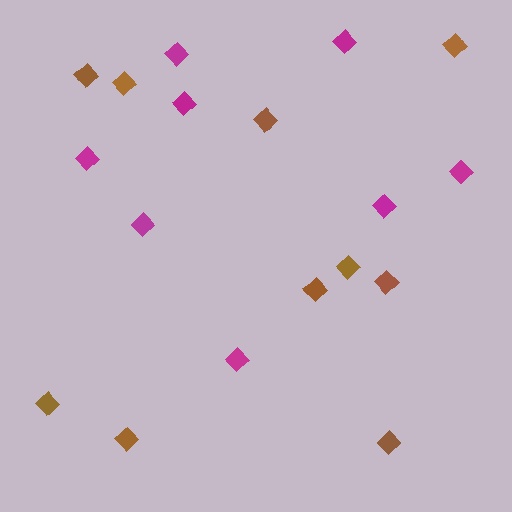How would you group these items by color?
There are 2 groups: one group of magenta diamonds (8) and one group of brown diamonds (10).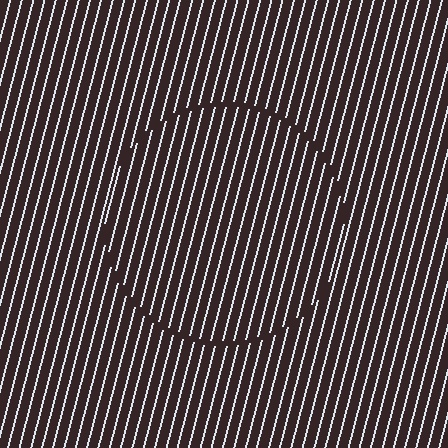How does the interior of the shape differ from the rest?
The interior of the shape contains the same grating, shifted by half a period — the contour is defined by the phase discontinuity where line-ends from the inner and outer gratings abut.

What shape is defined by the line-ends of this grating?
An illusory circle. The interior of the shape contains the same grating, shifted by half a period — the contour is defined by the phase discontinuity where line-ends from the inner and outer gratings abut.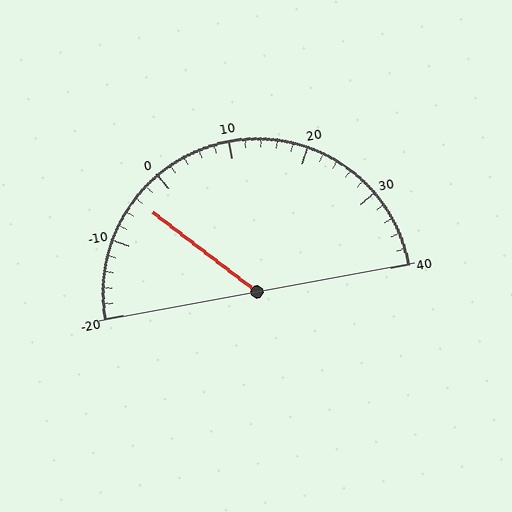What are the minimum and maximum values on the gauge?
The gauge ranges from -20 to 40.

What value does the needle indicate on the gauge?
The needle indicates approximately -4.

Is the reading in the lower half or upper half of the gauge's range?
The reading is in the lower half of the range (-20 to 40).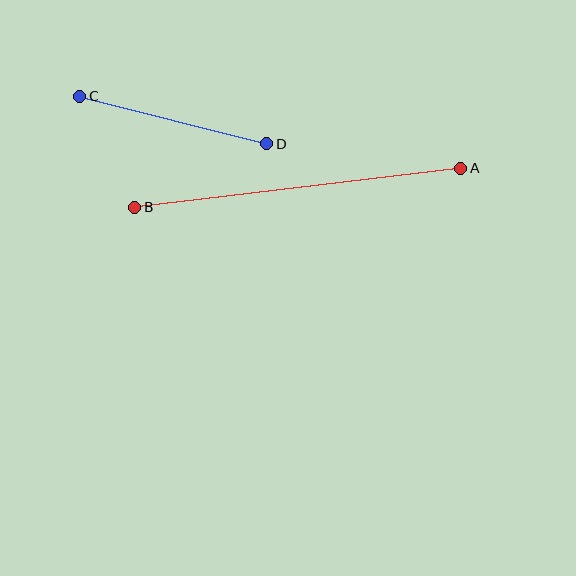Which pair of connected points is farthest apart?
Points A and B are farthest apart.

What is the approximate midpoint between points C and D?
The midpoint is at approximately (173, 120) pixels.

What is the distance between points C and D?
The distance is approximately 193 pixels.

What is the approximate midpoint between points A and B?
The midpoint is at approximately (298, 188) pixels.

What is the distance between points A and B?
The distance is approximately 329 pixels.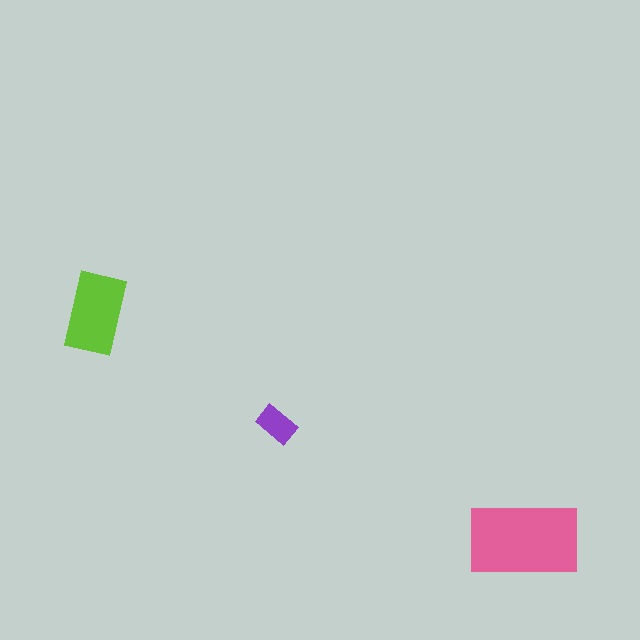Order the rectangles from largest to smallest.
the pink one, the lime one, the purple one.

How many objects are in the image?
There are 3 objects in the image.